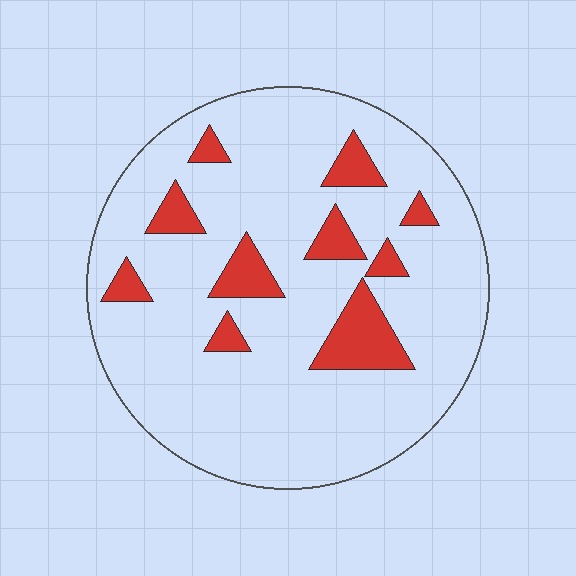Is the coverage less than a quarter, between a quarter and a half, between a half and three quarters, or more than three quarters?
Less than a quarter.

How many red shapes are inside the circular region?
10.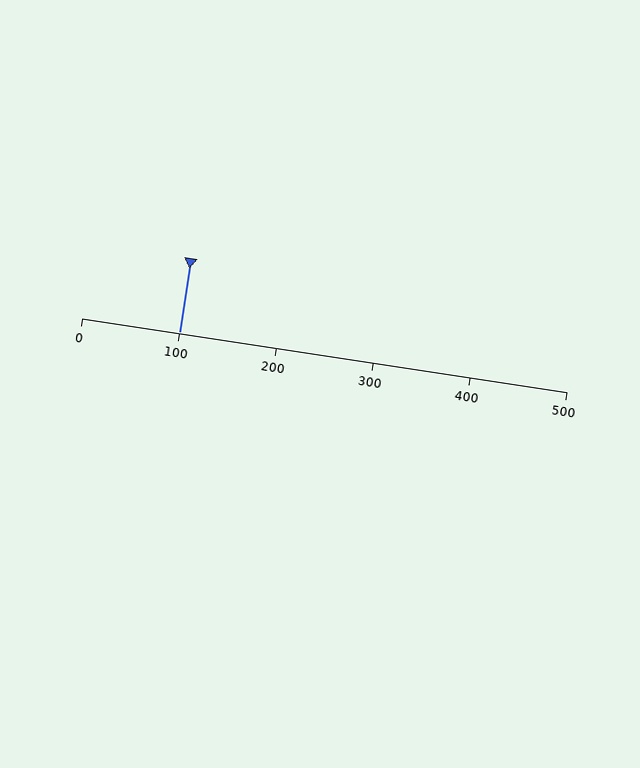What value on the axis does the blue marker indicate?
The marker indicates approximately 100.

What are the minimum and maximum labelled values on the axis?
The axis runs from 0 to 500.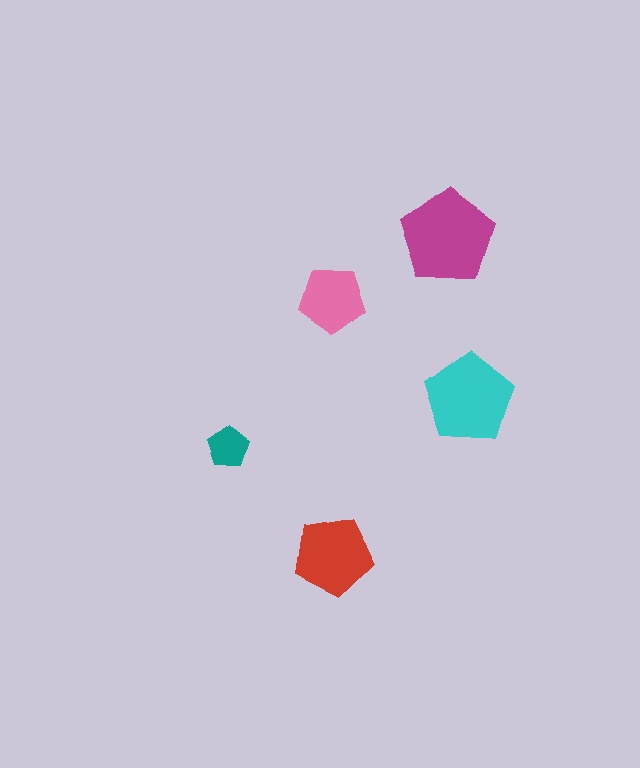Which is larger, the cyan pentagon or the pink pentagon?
The cyan one.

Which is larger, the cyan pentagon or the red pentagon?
The cyan one.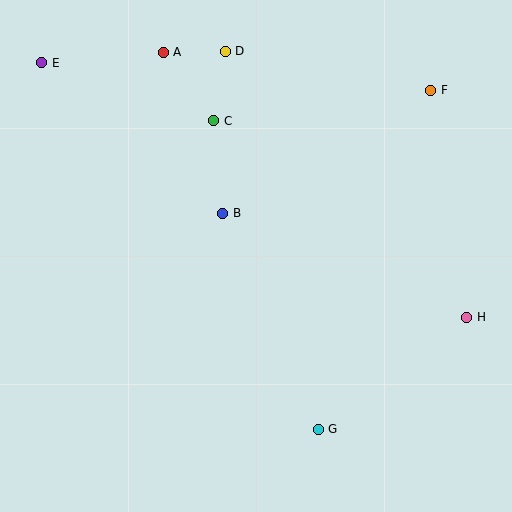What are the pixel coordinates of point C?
Point C is at (214, 121).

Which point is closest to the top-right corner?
Point F is closest to the top-right corner.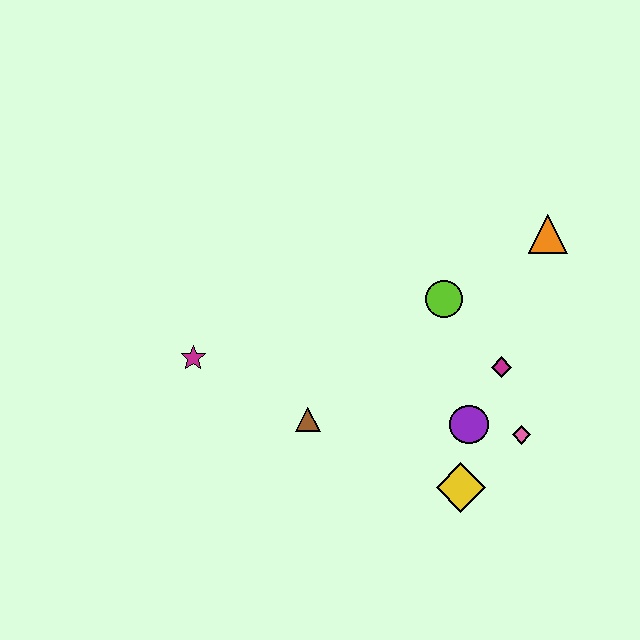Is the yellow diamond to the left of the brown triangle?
No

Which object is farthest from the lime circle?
The magenta star is farthest from the lime circle.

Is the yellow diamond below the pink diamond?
Yes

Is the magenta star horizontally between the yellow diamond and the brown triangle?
No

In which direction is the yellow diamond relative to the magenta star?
The yellow diamond is to the right of the magenta star.